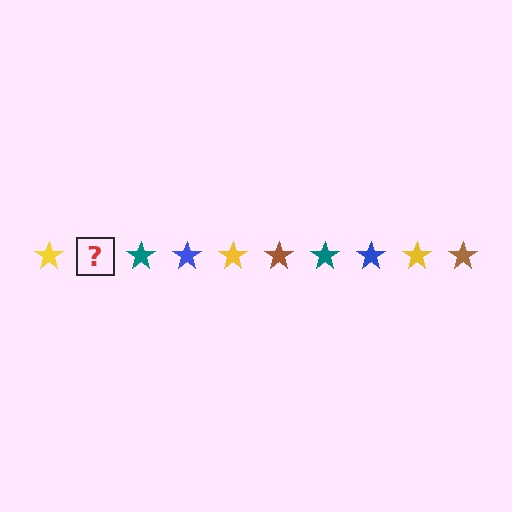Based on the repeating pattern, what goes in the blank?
The blank should be a brown star.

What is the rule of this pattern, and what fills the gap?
The rule is that the pattern cycles through yellow, brown, teal, blue stars. The gap should be filled with a brown star.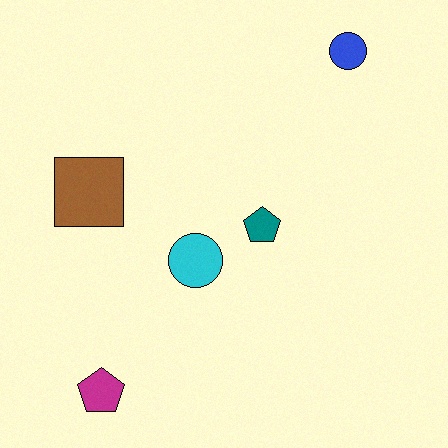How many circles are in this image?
There are 2 circles.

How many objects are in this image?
There are 5 objects.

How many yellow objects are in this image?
There are no yellow objects.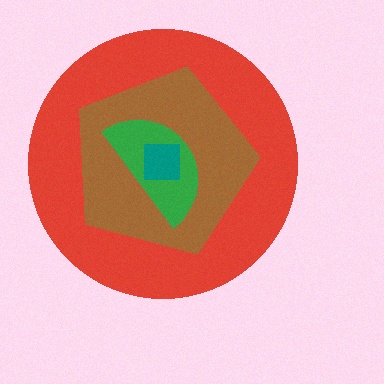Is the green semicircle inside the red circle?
Yes.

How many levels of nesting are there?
4.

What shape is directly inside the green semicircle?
The teal square.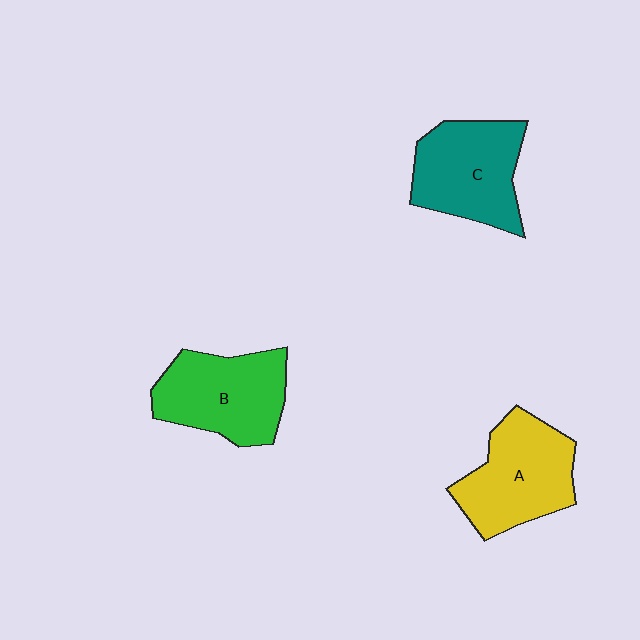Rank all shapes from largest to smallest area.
From largest to smallest: A (yellow), B (green), C (teal).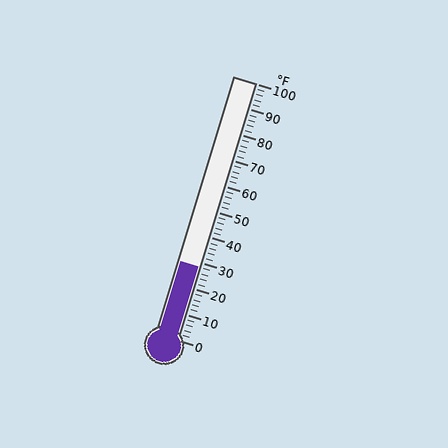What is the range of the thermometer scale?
The thermometer scale ranges from 0°F to 100°F.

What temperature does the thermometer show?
The thermometer shows approximately 28°F.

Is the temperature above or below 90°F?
The temperature is below 90°F.